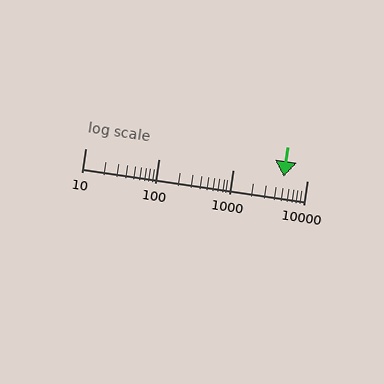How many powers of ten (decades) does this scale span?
The scale spans 3 decades, from 10 to 10000.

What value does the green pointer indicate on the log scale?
The pointer indicates approximately 4900.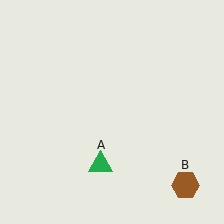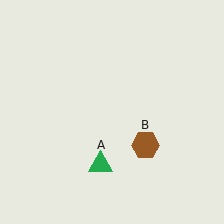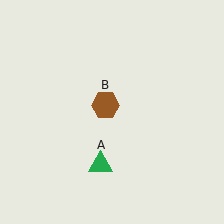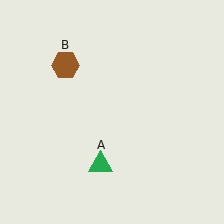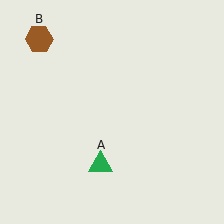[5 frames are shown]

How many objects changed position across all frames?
1 object changed position: brown hexagon (object B).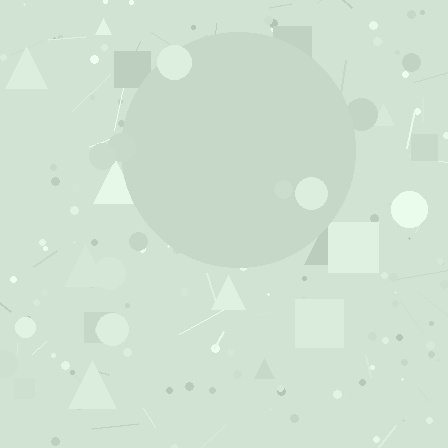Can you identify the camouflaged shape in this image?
The camouflaged shape is a circle.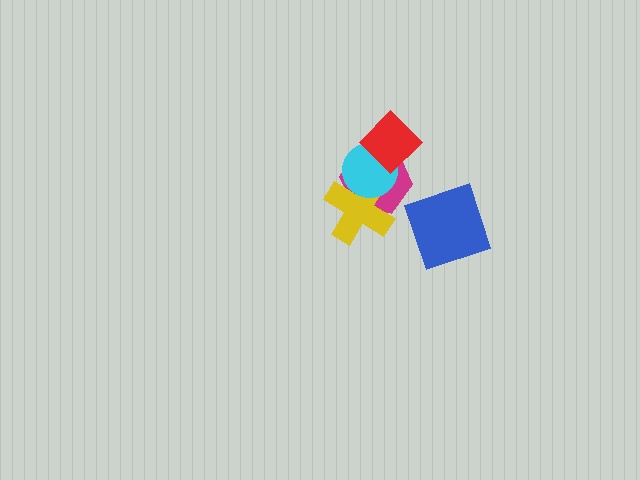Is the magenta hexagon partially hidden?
Yes, it is partially covered by another shape.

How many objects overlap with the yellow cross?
2 objects overlap with the yellow cross.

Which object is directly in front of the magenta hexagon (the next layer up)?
The yellow cross is directly in front of the magenta hexagon.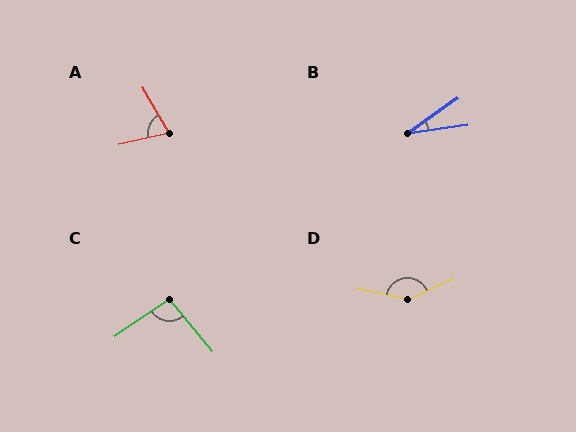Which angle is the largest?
D, at approximately 144 degrees.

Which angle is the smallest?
B, at approximately 27 degrees.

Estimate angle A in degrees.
Approximately 73 degrees.